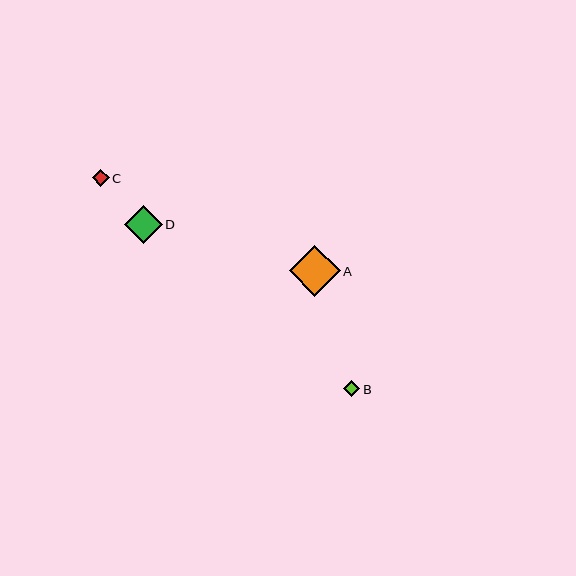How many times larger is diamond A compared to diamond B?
Diamond A is approximately 3.2 times the size of diamond B.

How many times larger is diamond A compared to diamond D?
Diamond A is approximately 1.3 times the size of diamond D.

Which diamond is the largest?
Diamond A is the largest with a size of approximately 51 pixels.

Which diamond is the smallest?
Diamond B is the smallest with a size of approximately 16 pixels.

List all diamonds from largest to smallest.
From largest to smallest: A, D, C, B.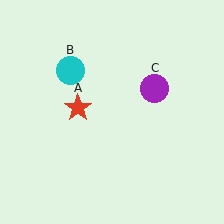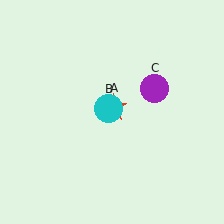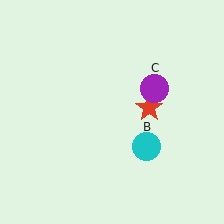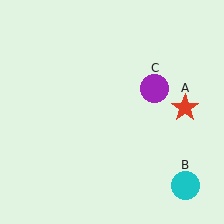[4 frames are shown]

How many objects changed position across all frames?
2 objects changed position: red star (object A), cyan circle (object B).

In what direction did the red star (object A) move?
The red star (object A) moved right.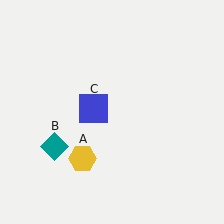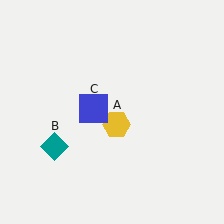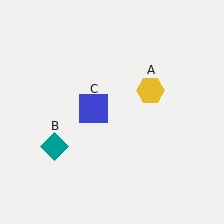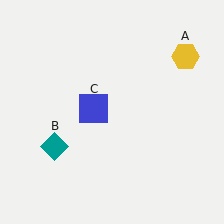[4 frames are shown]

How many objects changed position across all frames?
1 object changed position: yellow hexagon (object A).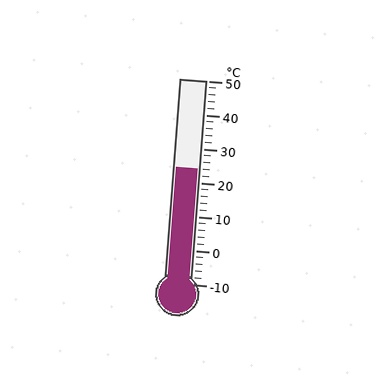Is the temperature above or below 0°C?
The temperature is above 0°C.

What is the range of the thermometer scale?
The thermometer scale ranges from -10°C to 50°C.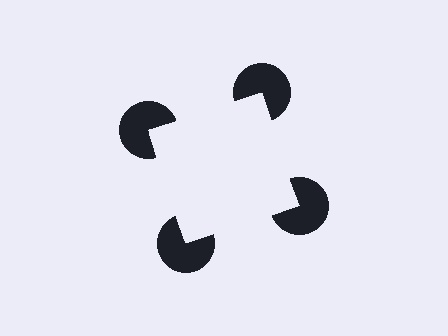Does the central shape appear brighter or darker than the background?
It typically appears slightly brighter than the background, even though no actual brightness change is drawn.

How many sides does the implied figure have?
4 sides.